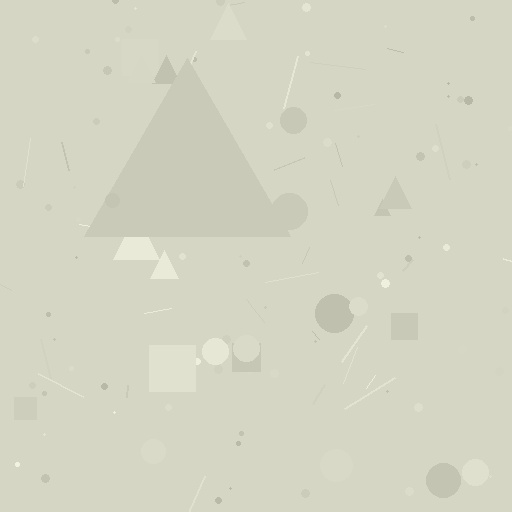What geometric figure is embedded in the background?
A triangle is embedded in the background.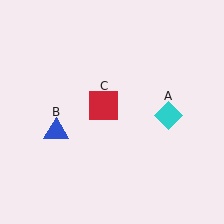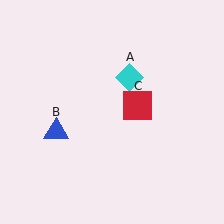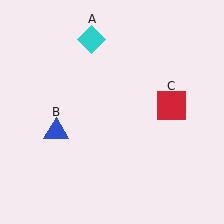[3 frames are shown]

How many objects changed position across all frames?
2 objects changed position: cyan diamond (object A), red square (object C).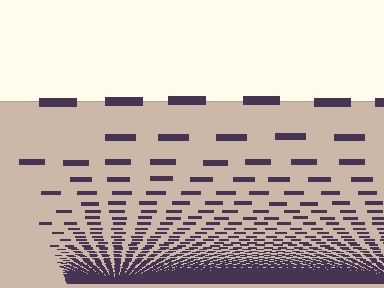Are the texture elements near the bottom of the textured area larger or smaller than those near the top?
Smaller. The gradient is inverted — elements near the bottom are smaller and denser.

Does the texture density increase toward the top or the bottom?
Density increases toward the bottom.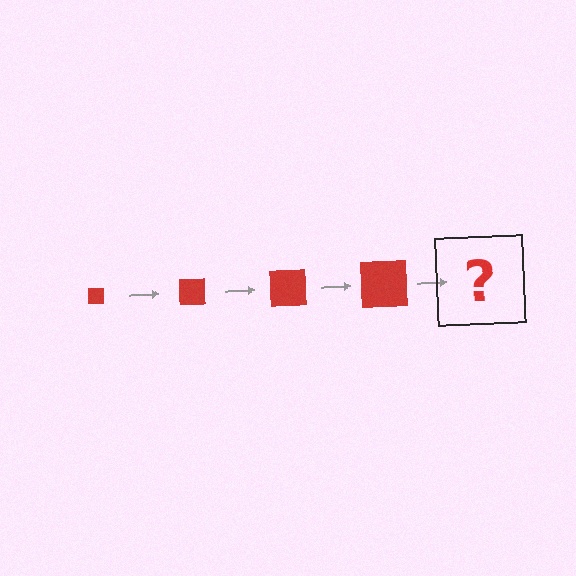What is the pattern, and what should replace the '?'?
The pattern is that the square gets progressively larger each step. The '?' should be a red square, larger than the previous one.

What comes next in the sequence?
The next element should be a red square, larger than the previous one.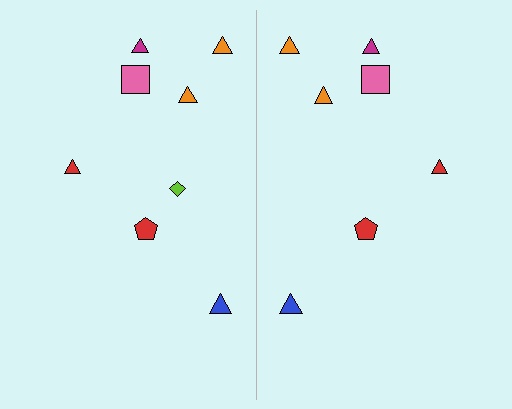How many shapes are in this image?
There are 15 shapes in this image.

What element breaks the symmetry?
A lime diamond is missing from the right side.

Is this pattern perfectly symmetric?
No, the pattern is not perfectly symmetric. A lime diamond is missing from the right side.